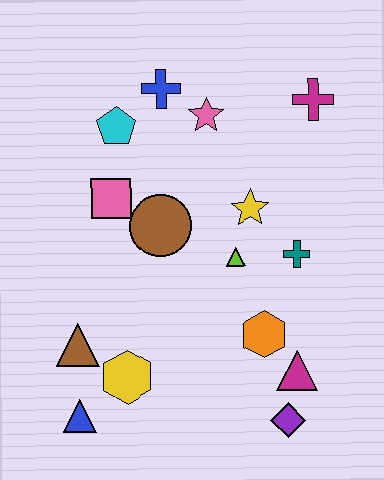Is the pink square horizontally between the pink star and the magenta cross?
No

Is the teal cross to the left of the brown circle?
No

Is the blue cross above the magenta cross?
Yes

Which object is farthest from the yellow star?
The blue triangle is farthest from the yellow star.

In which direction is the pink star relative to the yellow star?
The pink star is above the yellow star.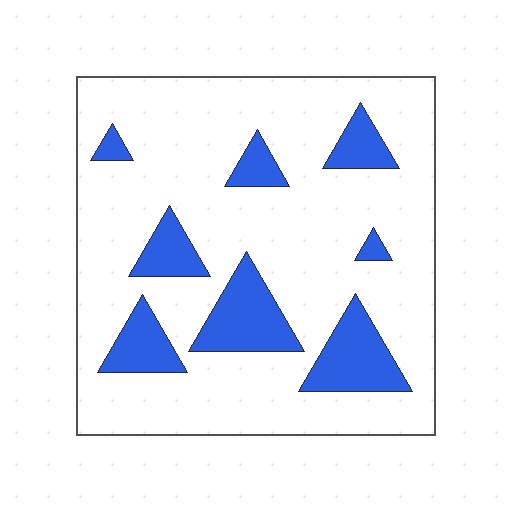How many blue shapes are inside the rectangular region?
8.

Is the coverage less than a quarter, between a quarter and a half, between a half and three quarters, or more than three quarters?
Less than a quarter.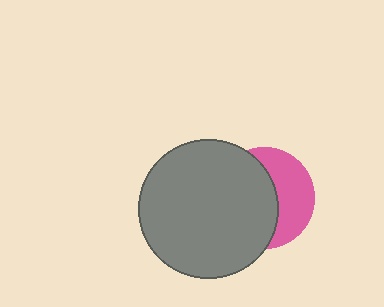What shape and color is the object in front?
The object in front is a gray circle.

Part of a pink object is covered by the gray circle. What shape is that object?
It is a circle.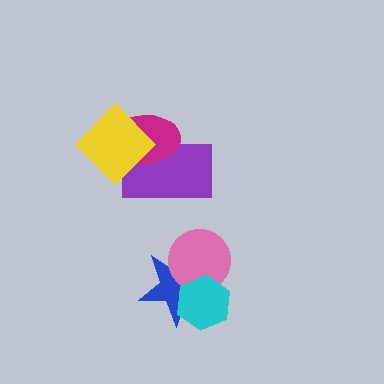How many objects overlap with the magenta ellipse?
2 objects overlap with the magenta ellipse.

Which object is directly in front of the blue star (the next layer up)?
The pink circle is directly in front of the blue star.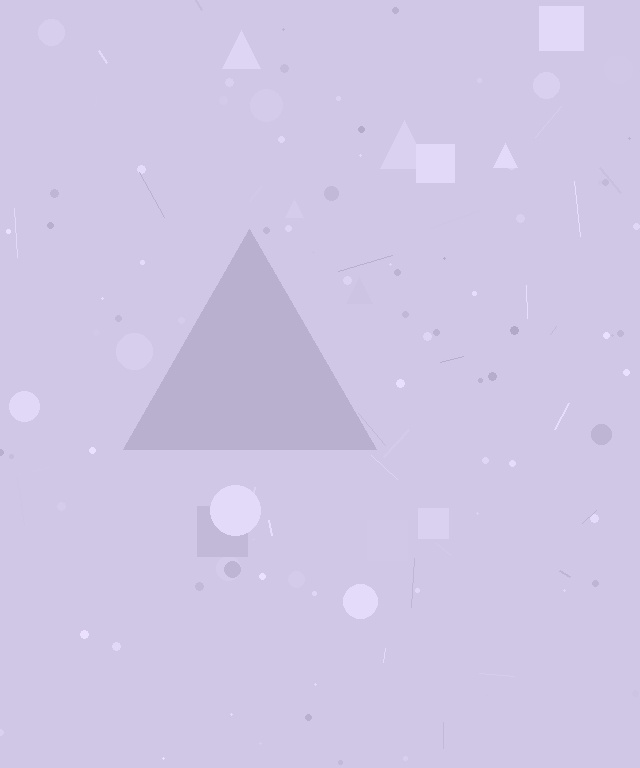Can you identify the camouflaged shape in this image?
The camouflaged shape is a triangle.